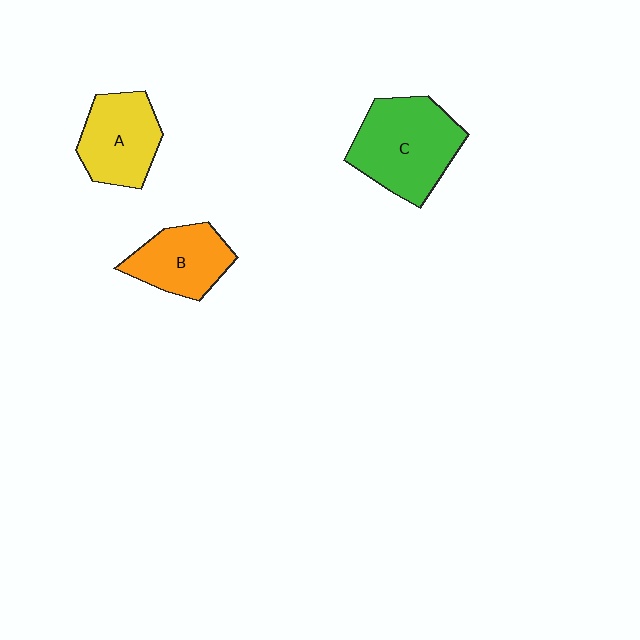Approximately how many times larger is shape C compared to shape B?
Approximately 1.5 times.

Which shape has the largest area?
Shape C (green).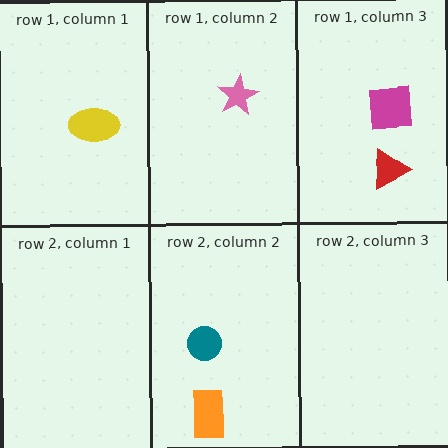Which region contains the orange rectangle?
The row 2, column 2 region.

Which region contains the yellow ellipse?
The row 1, column 1 region.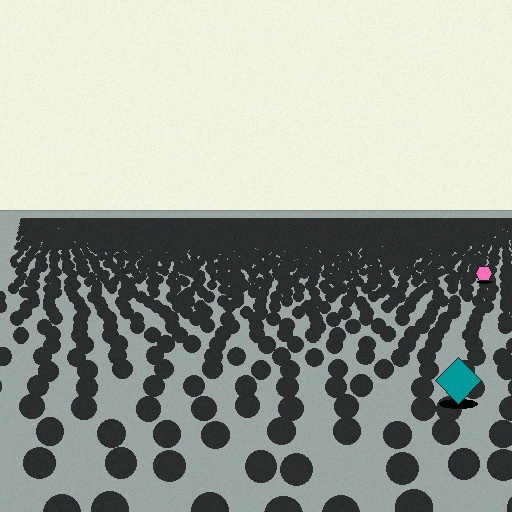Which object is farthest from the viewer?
The pink hexagon is farthest from the viewer. It appears smaller and the ground texture around it is denser.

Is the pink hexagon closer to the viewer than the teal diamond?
No. The teal diamond is closer — you can tell from the texture gradient: the ground texture is coarser near it.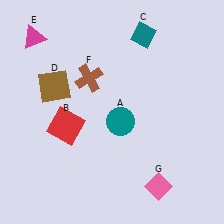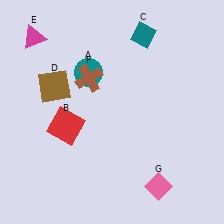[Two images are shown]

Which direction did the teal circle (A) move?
The teal circle (A) moved up.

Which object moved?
The teal circle (A) moved up.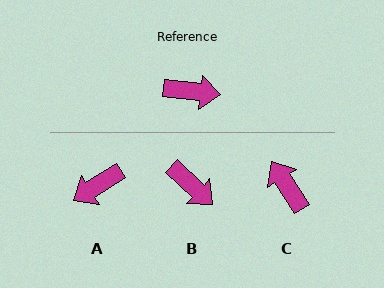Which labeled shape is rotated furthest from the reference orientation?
A, about 141 degrees away.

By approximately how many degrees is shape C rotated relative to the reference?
Approximately 129 degrees counter-clockwise.